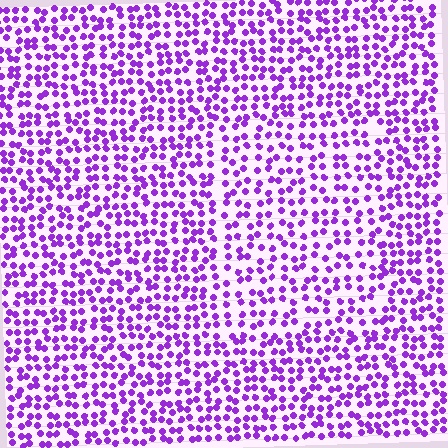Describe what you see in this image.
The image contains small purple elements arranged at two different densities. A rectangle-shaped region is visible where the elements are less densely packed than the surrounding area.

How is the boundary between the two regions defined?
The boundary is defined by a change in element density (approximately 1.4x ratio). All elements are the same color, size, and shape.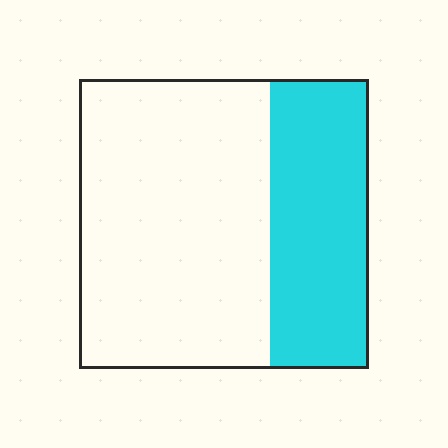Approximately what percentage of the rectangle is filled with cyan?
Approximately 35%.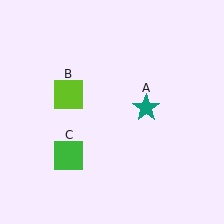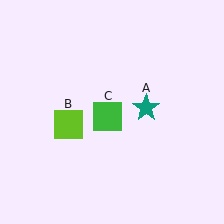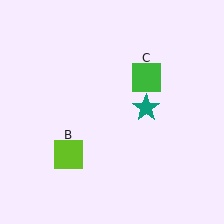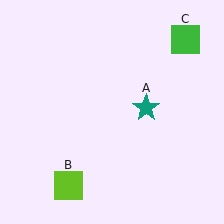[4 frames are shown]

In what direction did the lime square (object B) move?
The lime square (object B) moved down.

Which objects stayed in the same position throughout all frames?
Teal star (object A) remained stationary.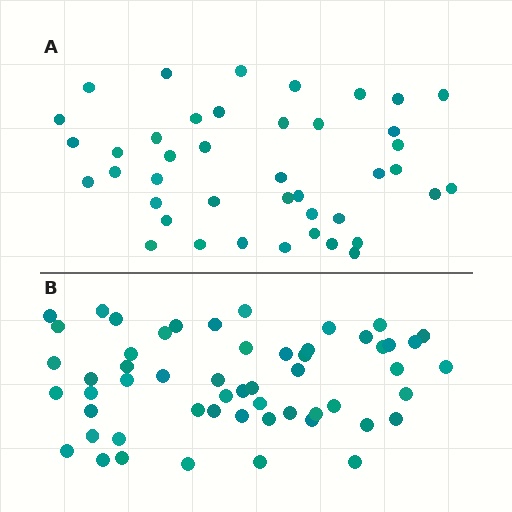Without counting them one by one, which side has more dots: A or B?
Region B (the bottom region) has more dots.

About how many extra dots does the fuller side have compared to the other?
Region B has approximately 15 more dots than region A.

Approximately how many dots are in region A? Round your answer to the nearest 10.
About 40 dots. (The exact count is 42, which rounds to 40.)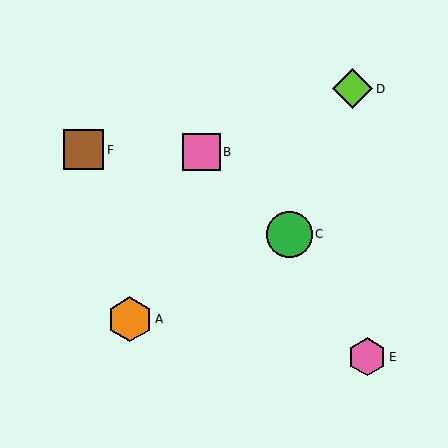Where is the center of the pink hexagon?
The center of the pink hexagon is at (367, 357).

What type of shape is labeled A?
Shape A is an orange hexagon.